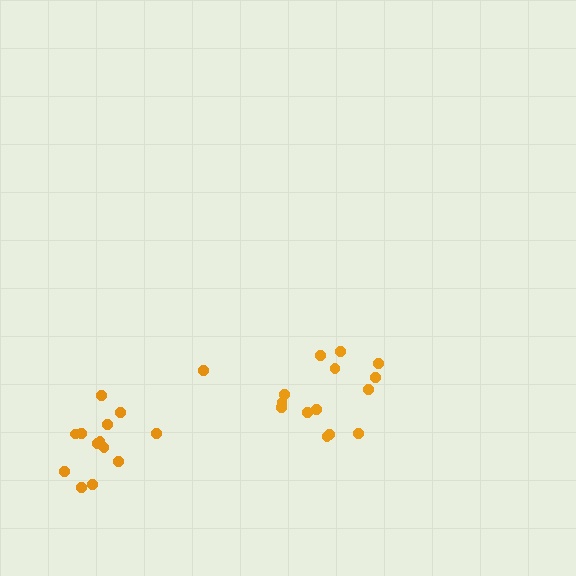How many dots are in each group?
Group 1: 14 dots, Group 2: 14 dots (28 total).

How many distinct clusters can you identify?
There are 2 distinct clusters.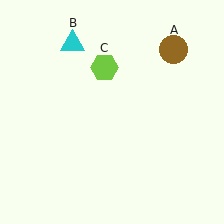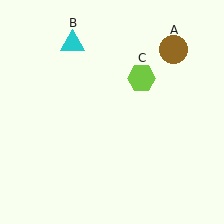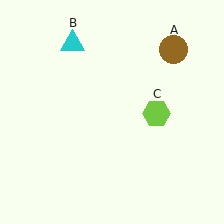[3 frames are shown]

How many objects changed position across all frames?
1 object changed position: lime hexagon (object C).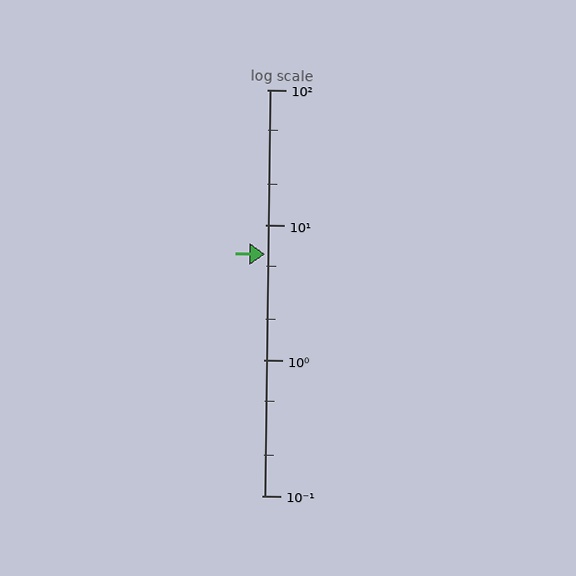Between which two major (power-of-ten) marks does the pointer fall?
The pointer is between 1 and 10.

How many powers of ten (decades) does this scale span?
The scale spans 3 decades, from 0.1 to 100.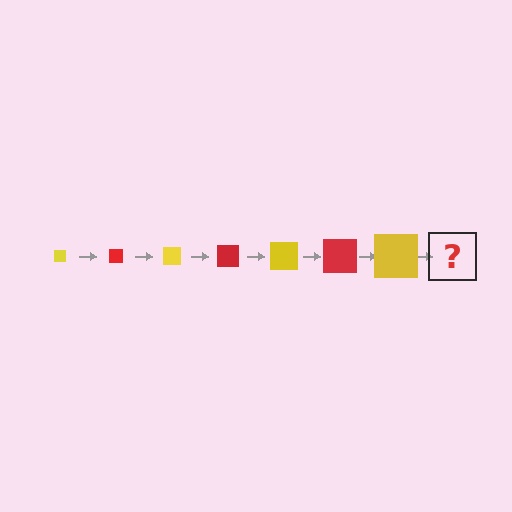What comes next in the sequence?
The next element should be a red square, larger than the previous one.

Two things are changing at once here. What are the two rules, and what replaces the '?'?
The two rules are that the square grows larger each step and the color cycles through yellow and red. The '?' should be a red square, larger than the previous one.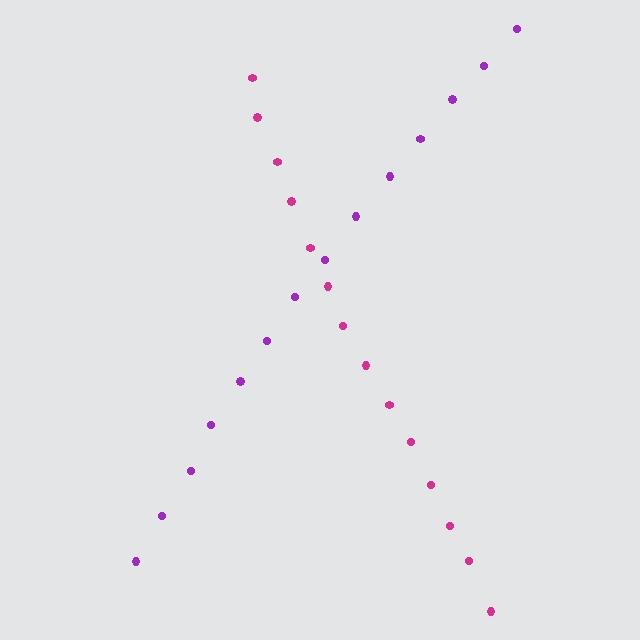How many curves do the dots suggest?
There are 2 distinct paths.